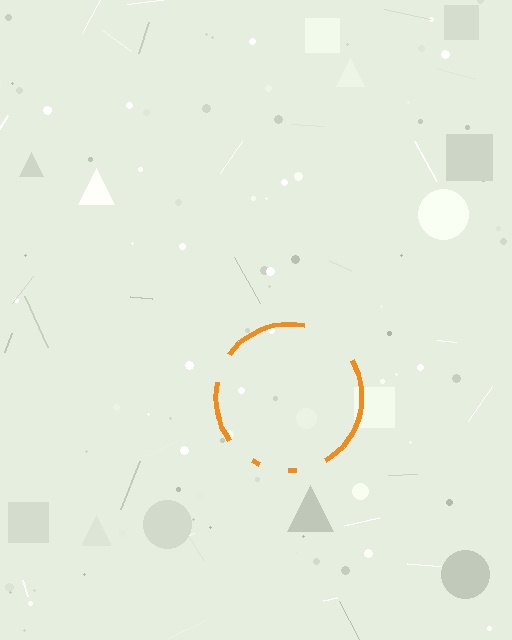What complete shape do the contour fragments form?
The contour fragments form a circle.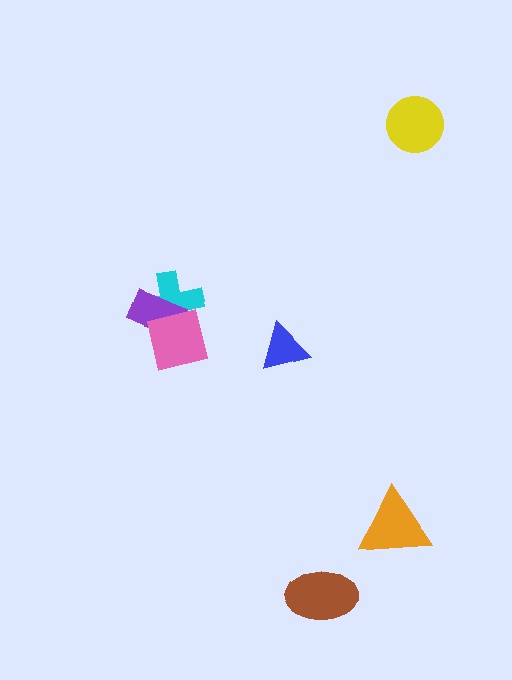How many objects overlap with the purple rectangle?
2 objects overlap with the purple rectangle.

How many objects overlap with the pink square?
2 objects overlap with the pink square.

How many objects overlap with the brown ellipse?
0 objects overlap with the brown ellipse.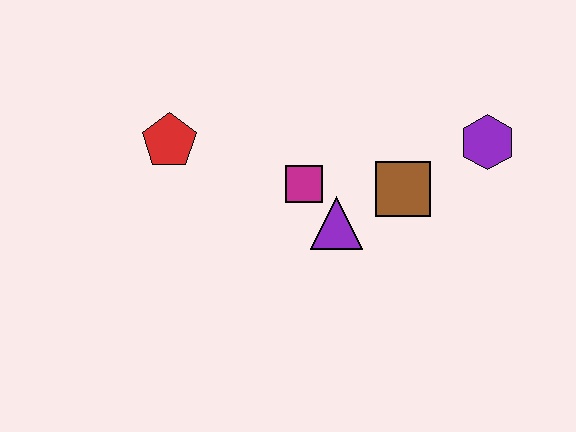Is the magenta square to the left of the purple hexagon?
Yes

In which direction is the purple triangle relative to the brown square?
The purple triangle is to the left of the brown square.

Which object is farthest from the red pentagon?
The purple hexagon is farthest from the red pentagon.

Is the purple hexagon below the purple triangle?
No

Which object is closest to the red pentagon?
The magenta square is closest to the red pentagon.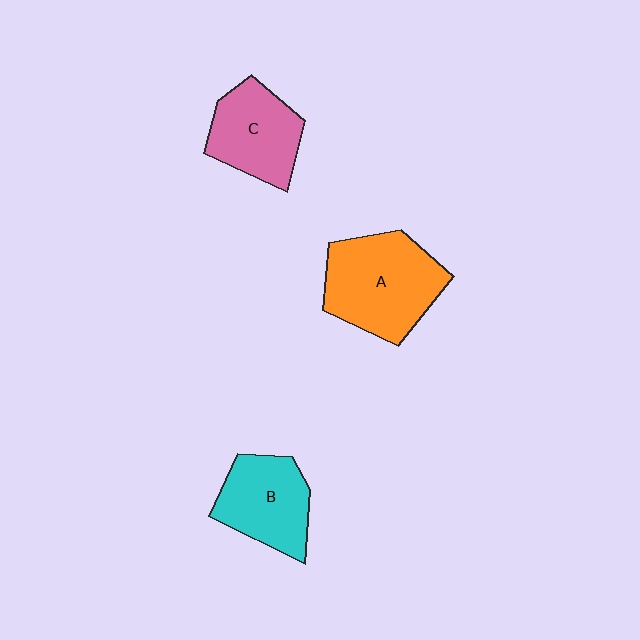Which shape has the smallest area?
Shape C (pink).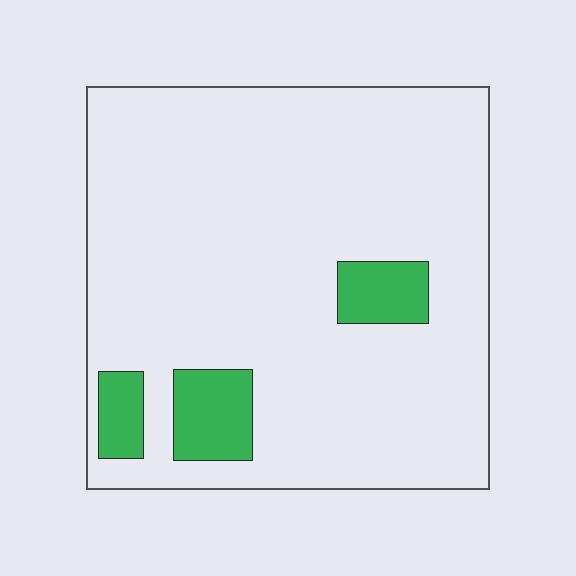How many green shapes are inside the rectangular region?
3.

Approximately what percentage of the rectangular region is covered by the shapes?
Approximately 10%.